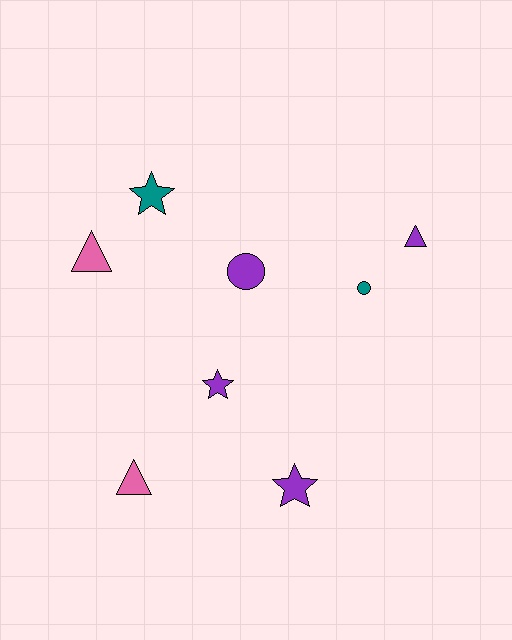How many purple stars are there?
There are 2 purple stars.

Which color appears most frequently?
Purple, with 4 objects.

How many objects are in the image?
There are 8 objects.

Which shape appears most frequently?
Star, with 3 objects.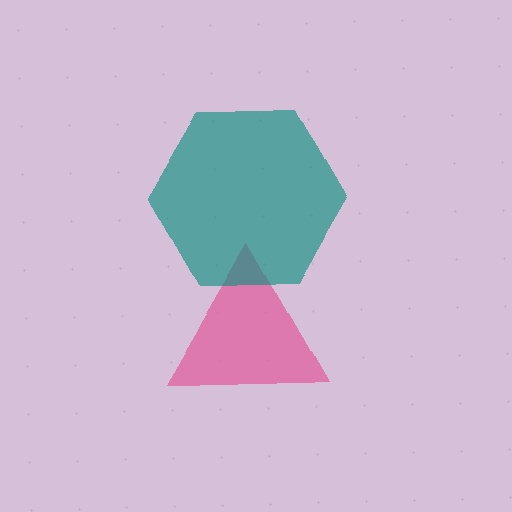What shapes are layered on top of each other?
The layered shapes are: a pink triangle, a teal hexagon.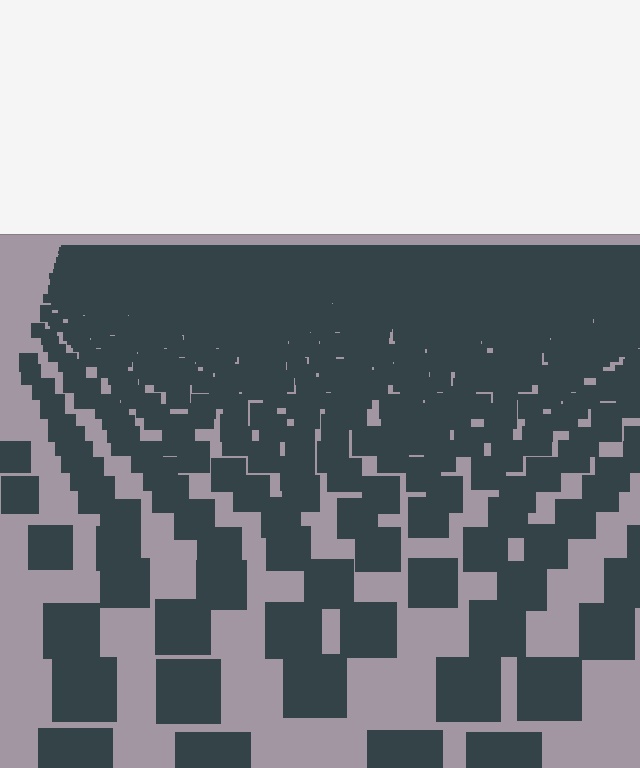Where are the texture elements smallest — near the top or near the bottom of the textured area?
Near the top.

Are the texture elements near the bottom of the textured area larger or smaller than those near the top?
Larger. Near the bottom, elements are closer to the viewer and appear at a bigger on-screen size.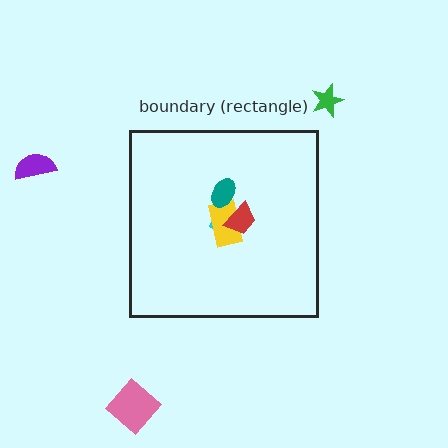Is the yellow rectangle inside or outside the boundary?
Inside.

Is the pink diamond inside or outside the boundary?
Outside.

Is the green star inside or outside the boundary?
Outside.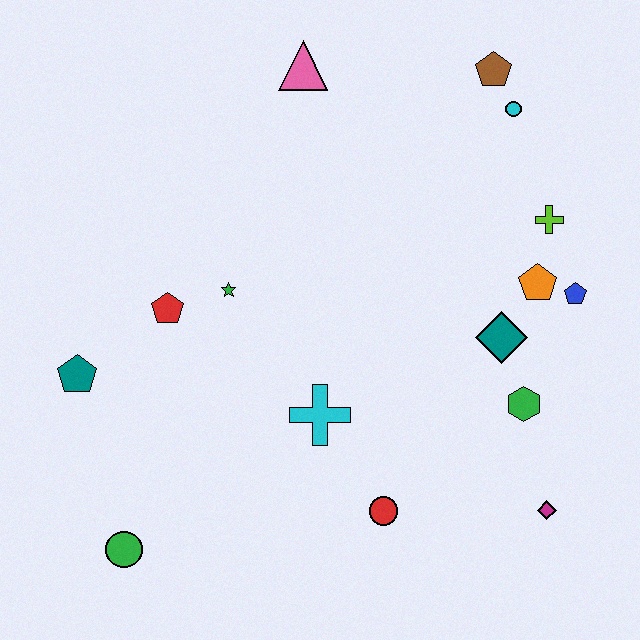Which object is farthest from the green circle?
The brown pentagon is farthest from the green circle.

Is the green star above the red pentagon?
Yes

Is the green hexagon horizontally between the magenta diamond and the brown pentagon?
Yes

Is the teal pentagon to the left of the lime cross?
Yes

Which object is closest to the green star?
The red pentagon is closest to the green star.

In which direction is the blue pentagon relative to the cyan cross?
The blue pentagon is to the right of the cyan cross.